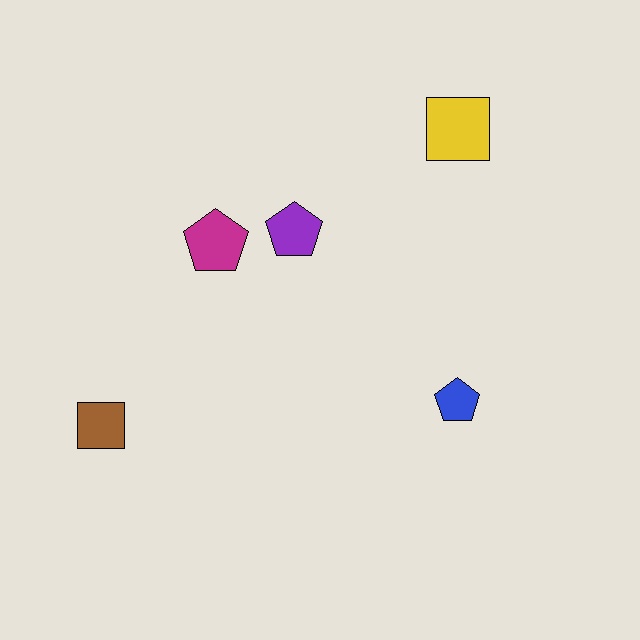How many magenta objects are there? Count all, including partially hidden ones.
There is 1 magenta object.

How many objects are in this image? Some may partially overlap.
There are 5 objects.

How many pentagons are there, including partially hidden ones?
There are 3 pentagons.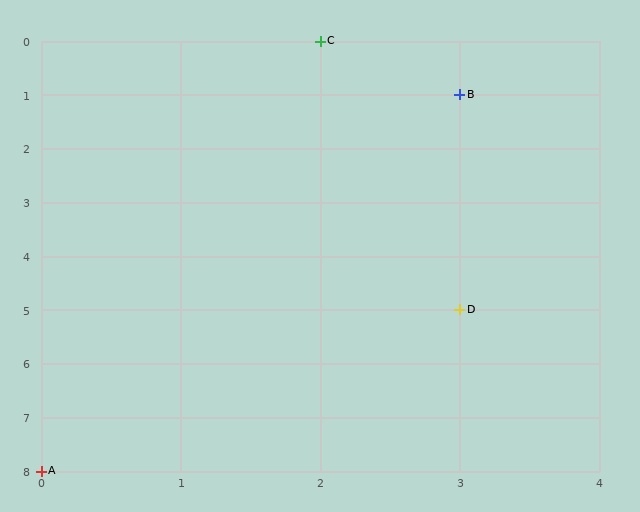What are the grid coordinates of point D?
Point D is at grid coordinates (3, 5).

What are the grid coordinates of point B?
Point B is at grid coordinates (3, 1).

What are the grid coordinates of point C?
Point C is at grid coordinates (2, 0).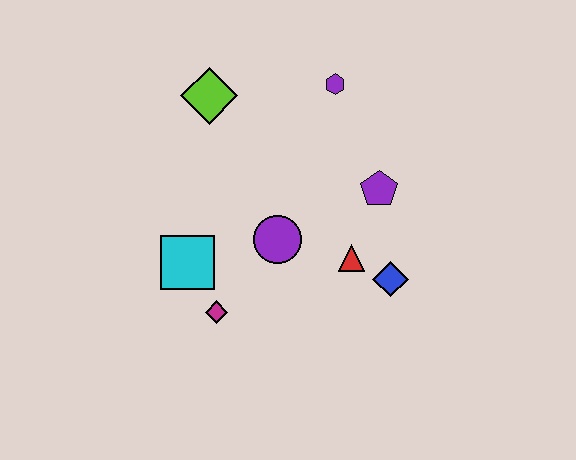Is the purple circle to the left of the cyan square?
No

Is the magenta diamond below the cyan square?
Yes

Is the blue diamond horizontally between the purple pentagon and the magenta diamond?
No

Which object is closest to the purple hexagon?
The purple pentagon is closest to the purple hexagon.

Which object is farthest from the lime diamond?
The blue diamond is farthest from the lime diamond.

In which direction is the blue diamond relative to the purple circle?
The blue diamond is to the right of the purple circle.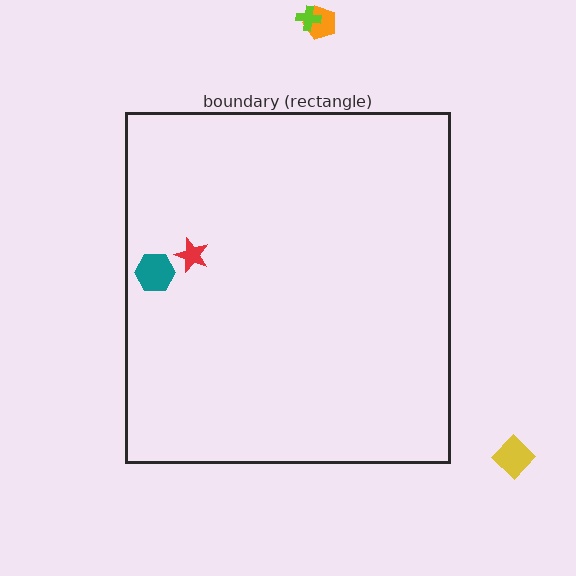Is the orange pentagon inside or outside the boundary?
Outside.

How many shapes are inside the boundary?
2 inside, 3 outside.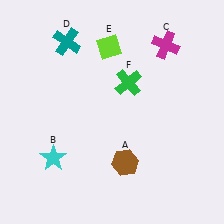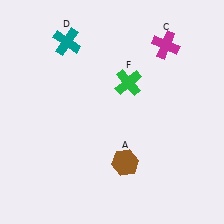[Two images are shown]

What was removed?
The cyan star (B), the lime diamond (E) were removed in Image 2.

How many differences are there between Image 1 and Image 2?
There are 2 differences between the two images.